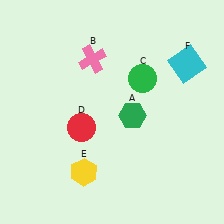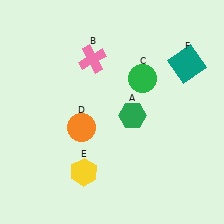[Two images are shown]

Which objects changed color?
D changed from red to orange. F changed from cyan to teal.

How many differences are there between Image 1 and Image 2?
There are 2 differences between the two images.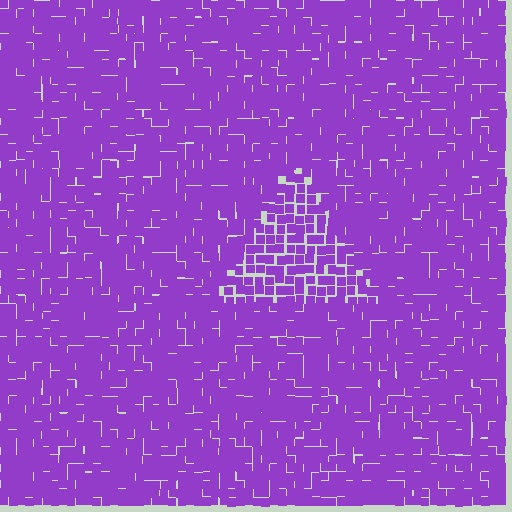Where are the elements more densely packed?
The elements are more densely packed outside the triangle boundary.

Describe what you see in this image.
The image contains small purple elements arranged at two different densities. A triangle-shaped region is visible where the elements are less densely packed than the surrounding area.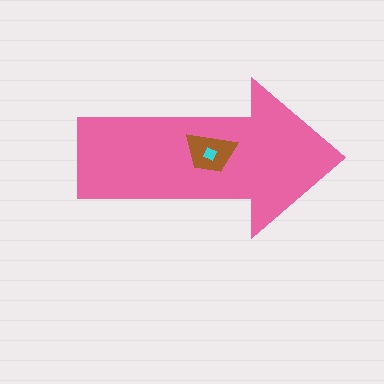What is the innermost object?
The cyan diamond.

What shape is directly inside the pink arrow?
The brown trapezoid.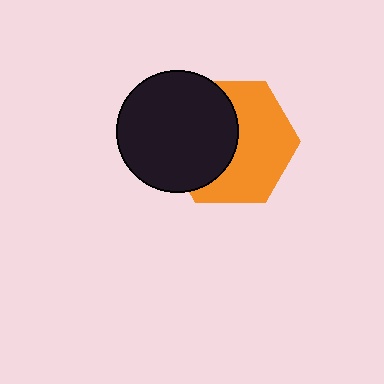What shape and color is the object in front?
The object in front is a black circle.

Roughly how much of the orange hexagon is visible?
About half of it is visible (roughly 55%).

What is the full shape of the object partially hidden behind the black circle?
The partially hidden object is an orange hexagon.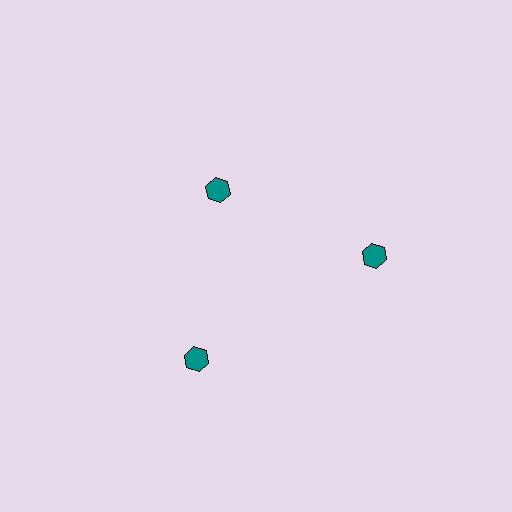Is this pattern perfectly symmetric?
No. The 3 teal hexagons are arranged in a ring, but one element near the 11 o'clock position is pulled inward toward the center, breaking the 3-fold rotational symmetry.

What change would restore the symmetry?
The symmetry would be restored by moving it outward, back onto the ring so that all 3 hexagons sit at equal angles and equal distance from the center.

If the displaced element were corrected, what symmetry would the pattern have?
It would have 3-fold rotational symmetry — the pattern would map onto itself every 120 degrees.